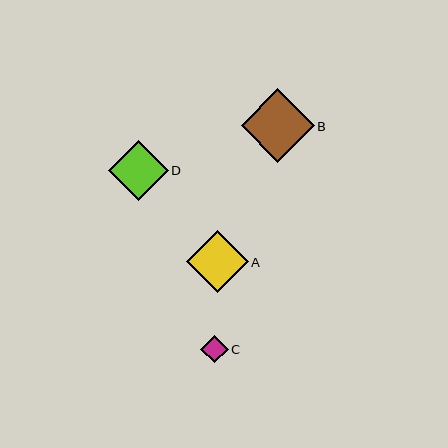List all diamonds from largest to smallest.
From largest to smallest: B, A, D, C.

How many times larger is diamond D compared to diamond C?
Diamond D is approximately 2.2 times the size of diamond C.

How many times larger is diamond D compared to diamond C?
Diamond D is approximately 2.2 times the size of diamond C.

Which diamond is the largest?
Diamond B is the largest with a size of approximately 73 pixels.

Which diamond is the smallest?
Diamond C is the smallest with a size of approximately 27 pixels.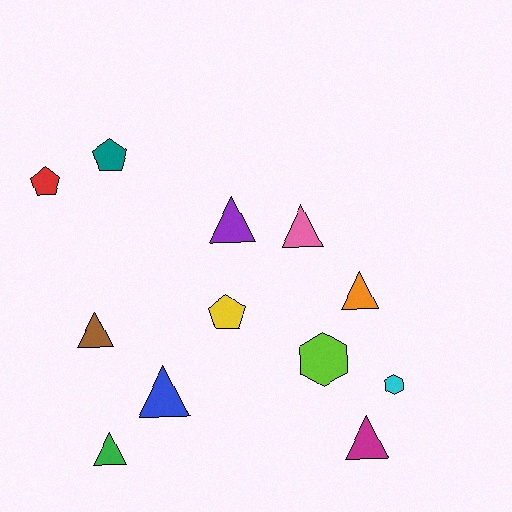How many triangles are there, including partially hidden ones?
There are 7 triangles.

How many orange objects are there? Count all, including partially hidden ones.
There is 1 orange object.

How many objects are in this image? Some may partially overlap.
There are 12 objects.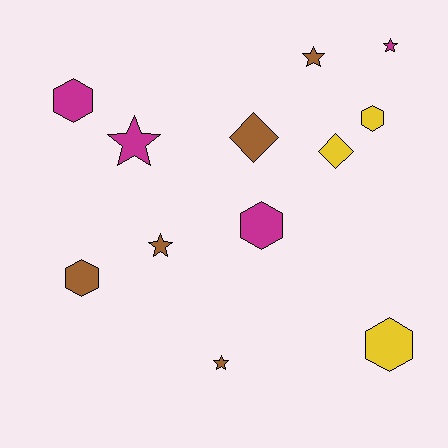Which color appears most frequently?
Brown, with 5 objects.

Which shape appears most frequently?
Hexagon, with 5 objects.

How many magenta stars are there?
There are 2 magenta stars.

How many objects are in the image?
There are 12 objects.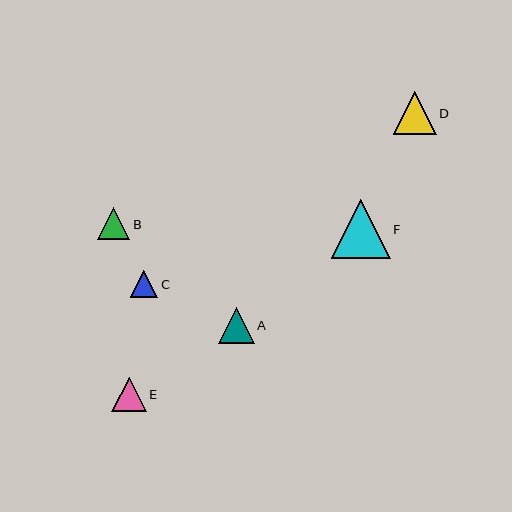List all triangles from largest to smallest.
From largest to smallest: F, D, A, E, B, C.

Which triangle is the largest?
Triangle F is the largest with a size of approximately 59 pixels.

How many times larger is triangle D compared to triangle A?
Triangle D is approximately 1.2 times the size of triangle A.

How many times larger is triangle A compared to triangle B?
Triangle A is approximately 1.1 times the size of triangle B.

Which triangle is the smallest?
Triangle C is the smallest with a size of approximately 27 pixels.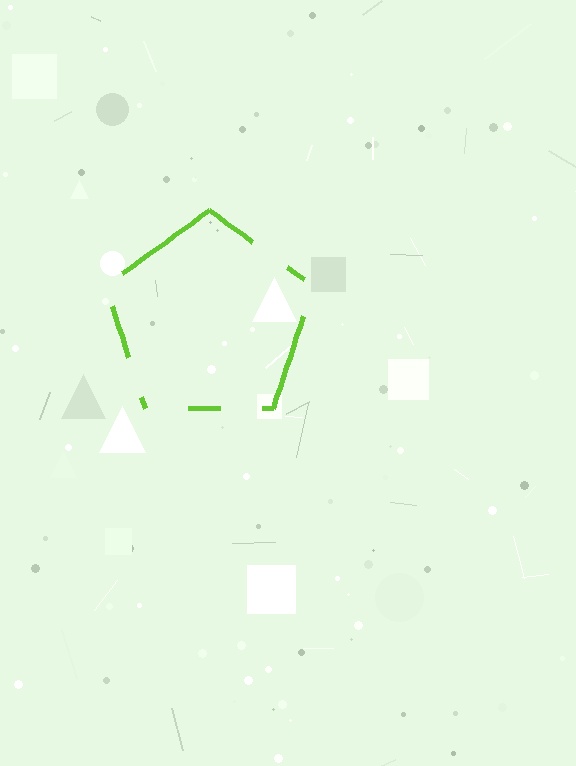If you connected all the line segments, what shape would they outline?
They would outline a pentagon.